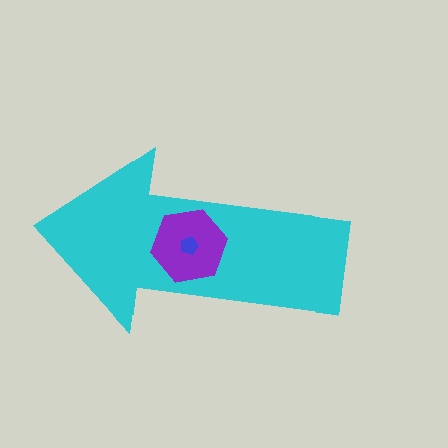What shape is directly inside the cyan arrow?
The purple hexagon.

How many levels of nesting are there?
3.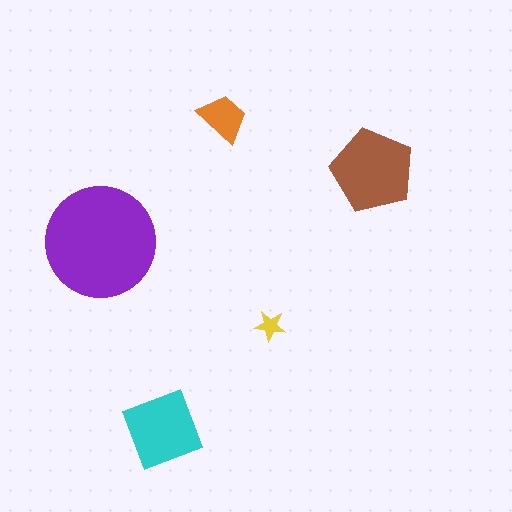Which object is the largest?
The purple circle.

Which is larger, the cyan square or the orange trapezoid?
The cyan square.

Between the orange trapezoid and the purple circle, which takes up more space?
The purple circle.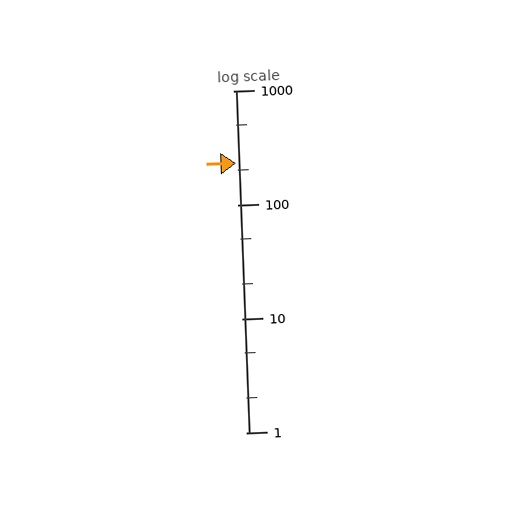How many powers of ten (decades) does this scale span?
The scale spans 3 decades, from 1 to 1000.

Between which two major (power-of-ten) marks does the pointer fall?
The pointer is between 100 and 1000.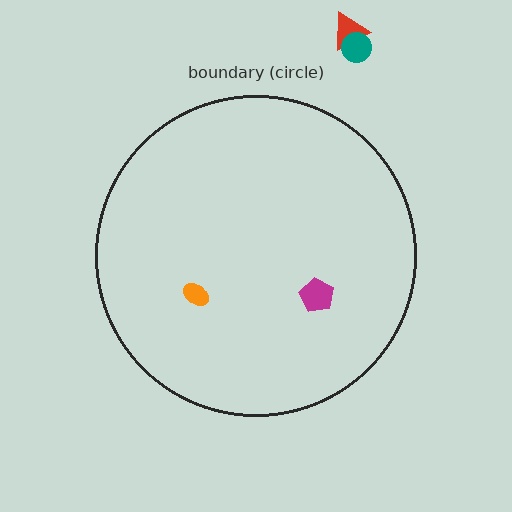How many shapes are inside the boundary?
2 inside, 2 outside.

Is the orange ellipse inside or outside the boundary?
Inside.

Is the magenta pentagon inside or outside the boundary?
Inside.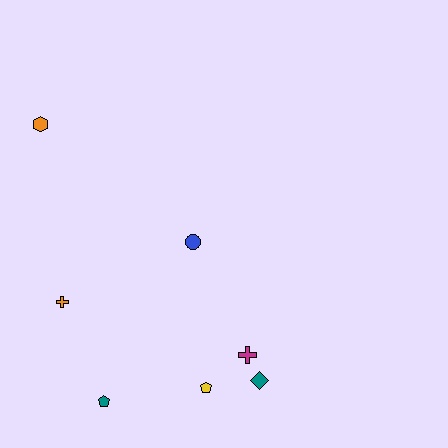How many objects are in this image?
There are 7 objects.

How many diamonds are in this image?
There is 1 diamond.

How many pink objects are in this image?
There are no pink objects.